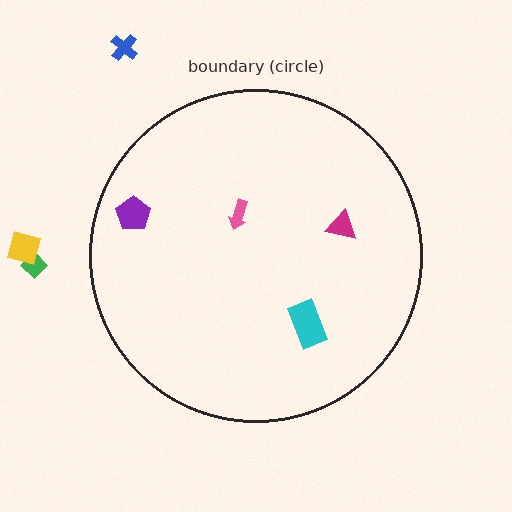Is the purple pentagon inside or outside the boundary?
Inside.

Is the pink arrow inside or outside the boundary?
Inside.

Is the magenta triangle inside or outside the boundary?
Inside.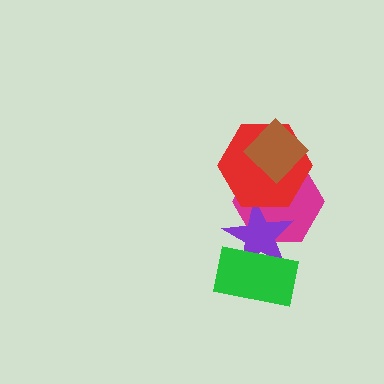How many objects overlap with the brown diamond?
2 objects overlap with the brown diamond.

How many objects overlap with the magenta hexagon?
3 objects overlap with the magenta hexagon.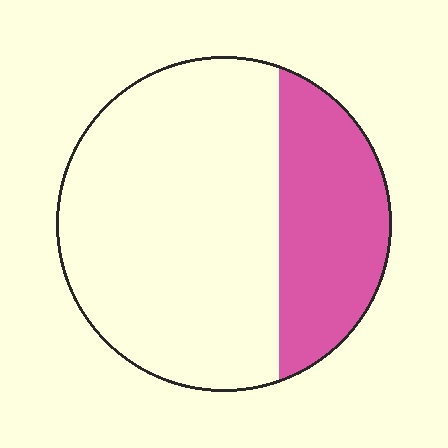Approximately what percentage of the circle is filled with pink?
Approximately 30%.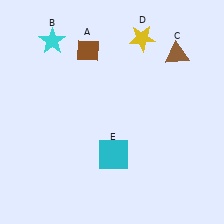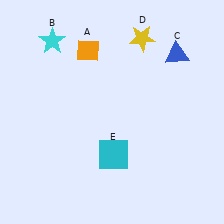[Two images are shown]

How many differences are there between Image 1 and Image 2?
There are 2 differences between the two images.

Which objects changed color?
A changed from brown to orange. C changed from brown to blue.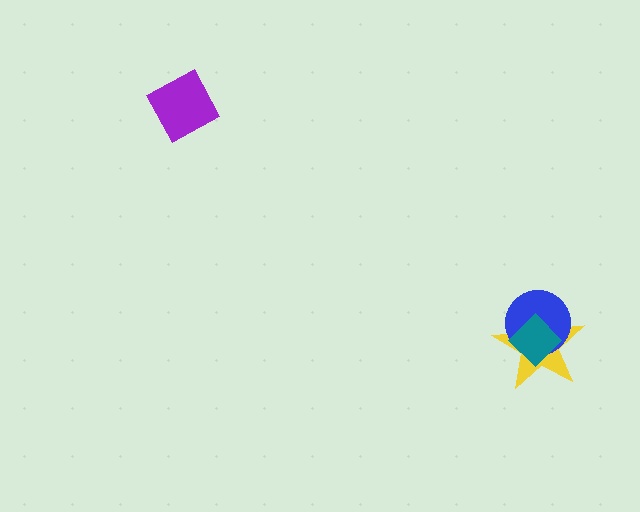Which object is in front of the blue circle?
The teal diamond is in front of the blue circle.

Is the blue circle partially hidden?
Yes, it is partially covered by another shape.